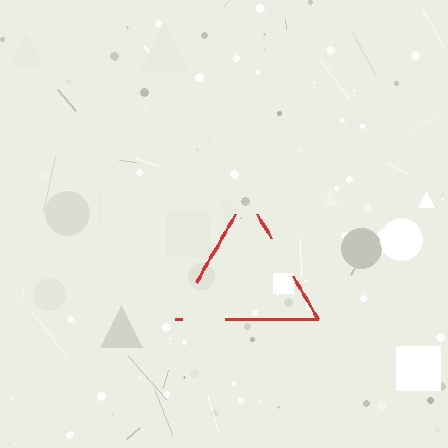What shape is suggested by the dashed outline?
The dashed outline suggests a triangle.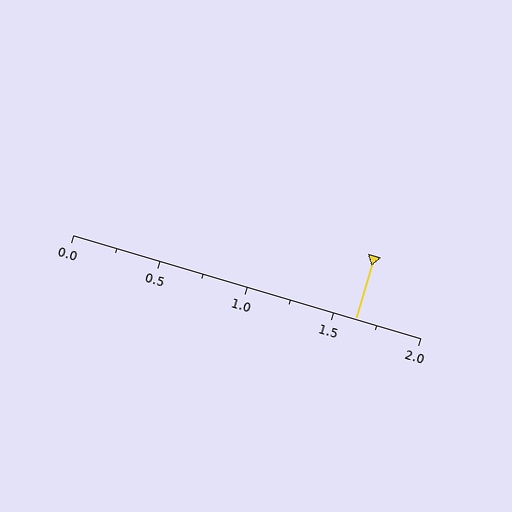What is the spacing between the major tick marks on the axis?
The major ticks are spaced 0.5 apart.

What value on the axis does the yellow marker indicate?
The marker indicates approximately 1.62.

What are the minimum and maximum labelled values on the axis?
The axis runs from 0.0 to 2.0.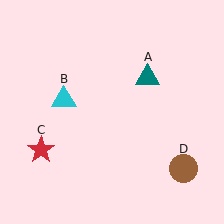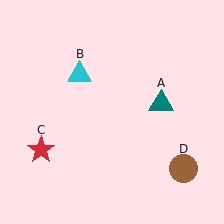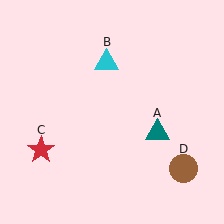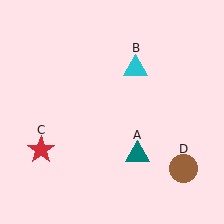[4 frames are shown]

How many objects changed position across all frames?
2 objects changed position: teal triangle (object A), cyan triangle (object B).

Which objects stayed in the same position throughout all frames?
Red star (object C) and brown circle (object D) remained stationary.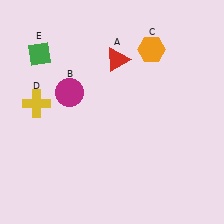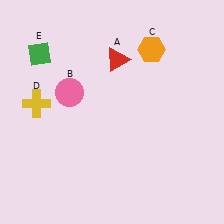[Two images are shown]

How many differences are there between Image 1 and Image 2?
There is 1 difference between the two images.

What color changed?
The circle (B) changed from magenta in Image 1 to pink in Image 2.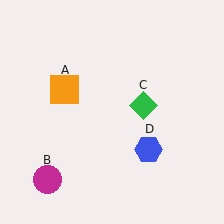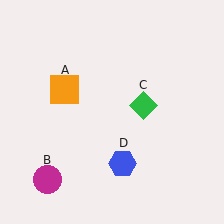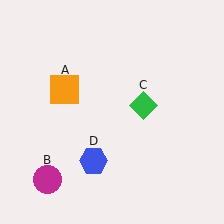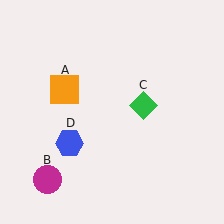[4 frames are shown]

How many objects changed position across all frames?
1 object changed position: blue hexagon (object D).